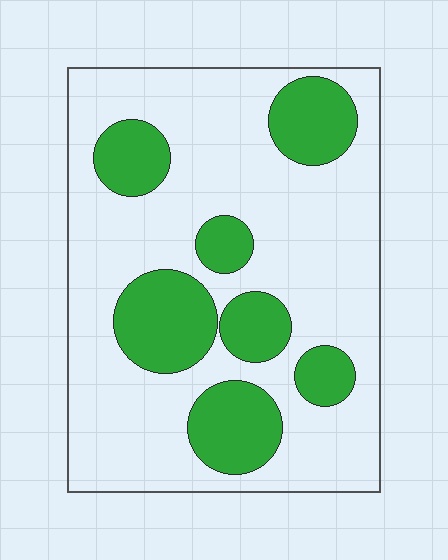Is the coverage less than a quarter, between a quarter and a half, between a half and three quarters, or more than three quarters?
Between a quarter and a half.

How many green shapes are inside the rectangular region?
7.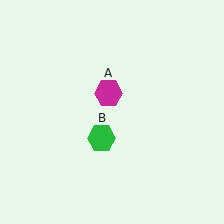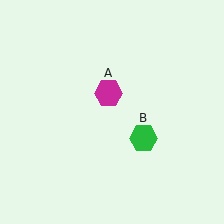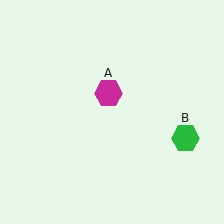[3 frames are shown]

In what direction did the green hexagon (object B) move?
The green hexagon (object B) moved right.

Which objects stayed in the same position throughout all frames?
Magenta hexagon (object A) remained stationary.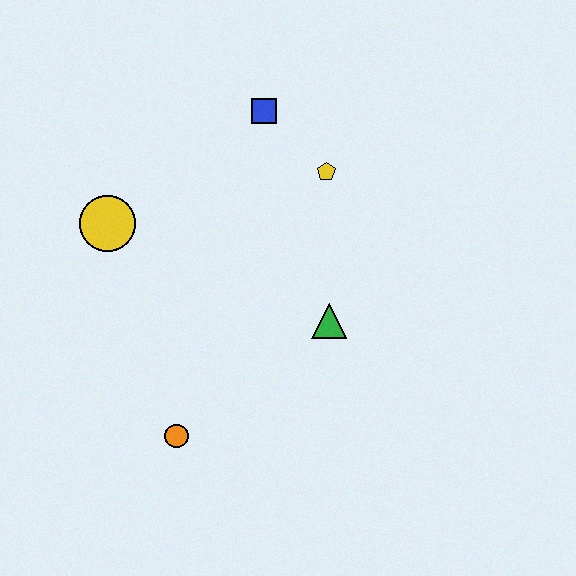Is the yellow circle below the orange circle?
No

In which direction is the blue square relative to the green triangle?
The blue square is above the green triangle.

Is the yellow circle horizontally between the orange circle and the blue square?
No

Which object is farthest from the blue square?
The orange circle is farthest from the blue square.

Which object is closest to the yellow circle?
The blue square is closest to the yellow circle.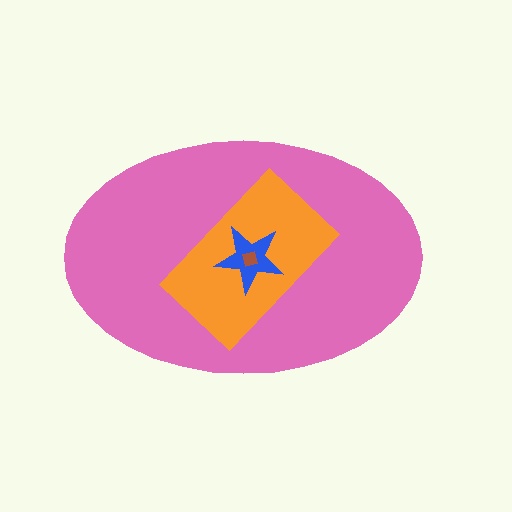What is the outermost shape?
The pink ellipse.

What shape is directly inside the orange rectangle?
The blue star.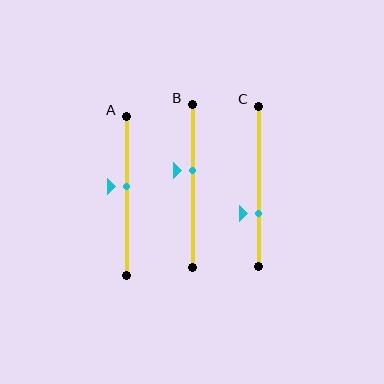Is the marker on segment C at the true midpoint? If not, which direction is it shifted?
No, the marker on segment C is shifted downward by about 17% of the segment length.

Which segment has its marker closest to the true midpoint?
Segment A has its marker closest to the true midpoint.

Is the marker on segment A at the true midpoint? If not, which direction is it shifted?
No, the marker on segment A is shifted upward by about 6% of the segment length.